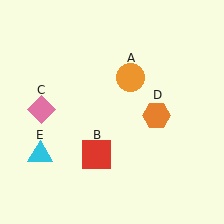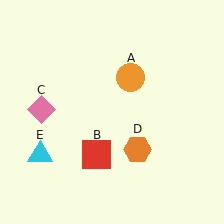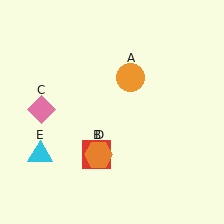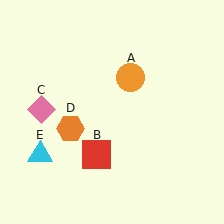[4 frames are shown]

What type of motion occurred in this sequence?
The orange hexagon (object D) rotated clockwise around the center of the scene.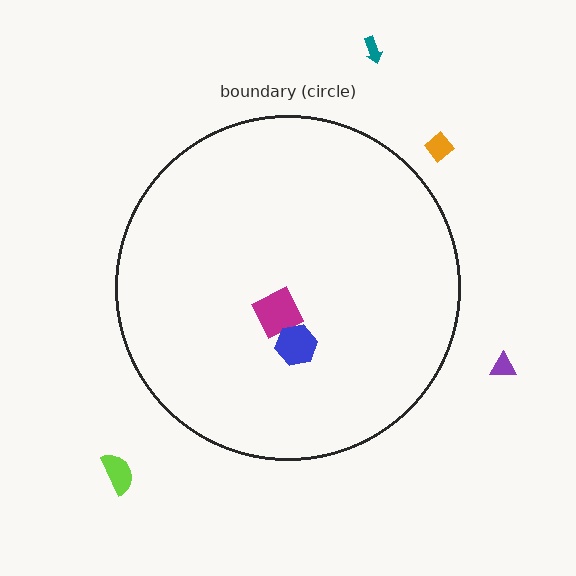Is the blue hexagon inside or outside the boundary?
Inside.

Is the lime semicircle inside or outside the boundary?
Outside.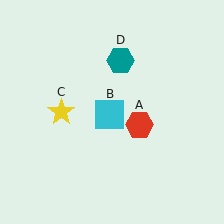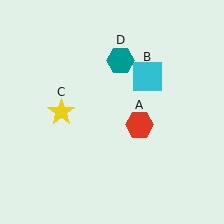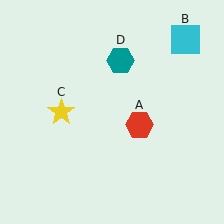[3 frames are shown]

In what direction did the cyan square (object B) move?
The cyan square (object B) moved up and to the right.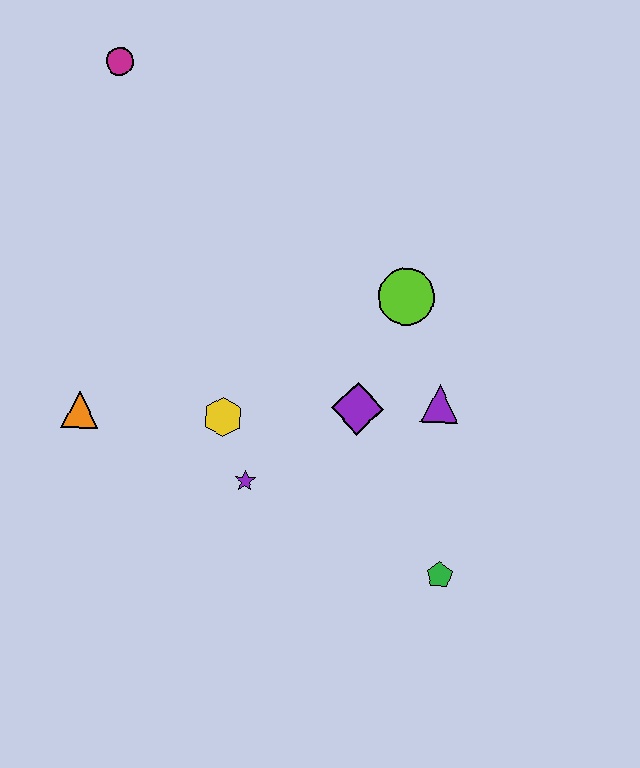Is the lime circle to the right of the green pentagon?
No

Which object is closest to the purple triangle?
The purple diamond is closest to the purple triangle.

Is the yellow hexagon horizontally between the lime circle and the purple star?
No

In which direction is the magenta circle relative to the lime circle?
The magenta circle is to the left of the lime circle.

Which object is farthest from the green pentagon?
The magenta circle is farthest from the green pentagon.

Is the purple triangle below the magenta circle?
Yes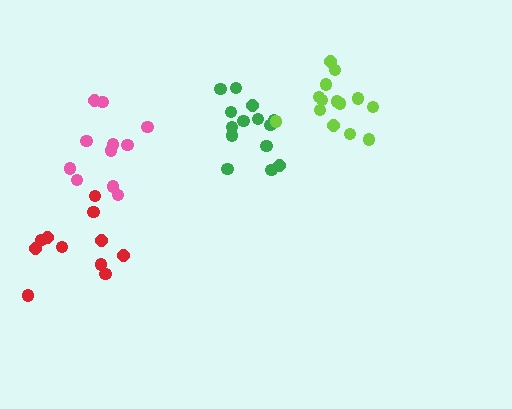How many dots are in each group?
Group 1: 14 dots, Group 2: 11 dots, Group 3: 11 dots, Group 4: 14 dots (50 total).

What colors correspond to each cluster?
The clusters are colored: green, red, pink, lime.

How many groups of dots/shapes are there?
There are 4 groups.